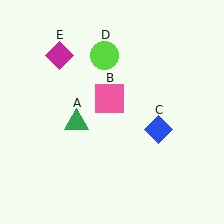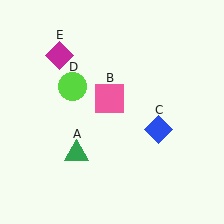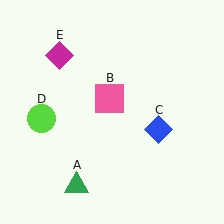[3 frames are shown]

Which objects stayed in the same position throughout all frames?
Pink square (object B) and blue diamond (object C) and magenta diamond (object E) remained stationary.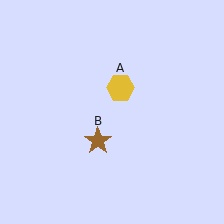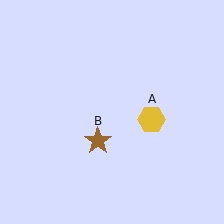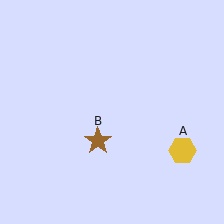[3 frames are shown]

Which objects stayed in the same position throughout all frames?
Brown star (object B) remained stationary.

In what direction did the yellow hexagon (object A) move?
The yellow hexagon (object A) moved down and to the right.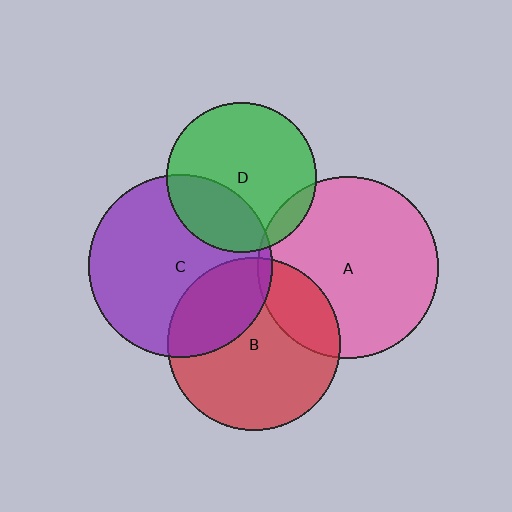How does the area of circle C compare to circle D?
Approximately 1.5 times.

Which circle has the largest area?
Circle C (purple).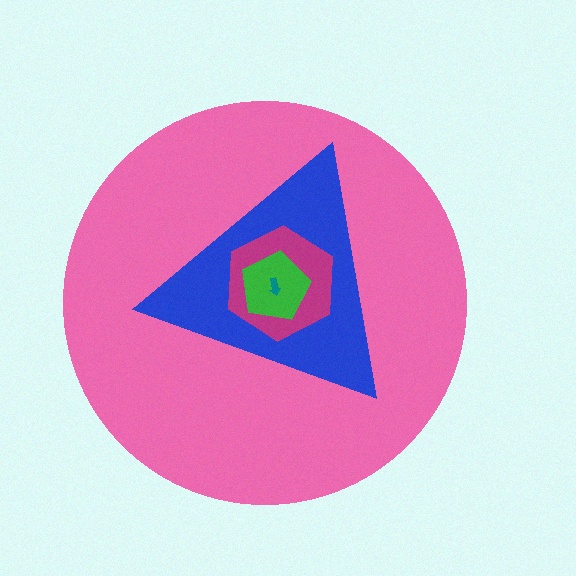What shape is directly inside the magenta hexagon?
The green pentagon.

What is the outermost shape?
The pink circle.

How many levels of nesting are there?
5.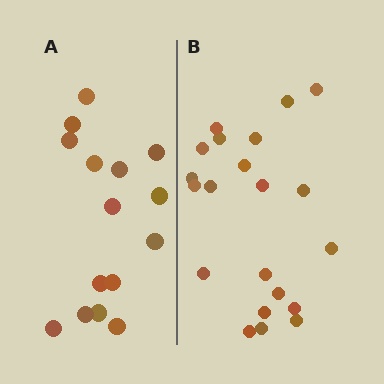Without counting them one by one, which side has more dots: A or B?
Region B (the right region) has more dots.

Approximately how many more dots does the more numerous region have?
Region B has about 6 more dots than region A.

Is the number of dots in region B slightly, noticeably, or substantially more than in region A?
Region B has noticeably more, but not dramatically so. The ratio is roughly 1.4 to 1.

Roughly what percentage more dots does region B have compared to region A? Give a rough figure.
About 40% more.